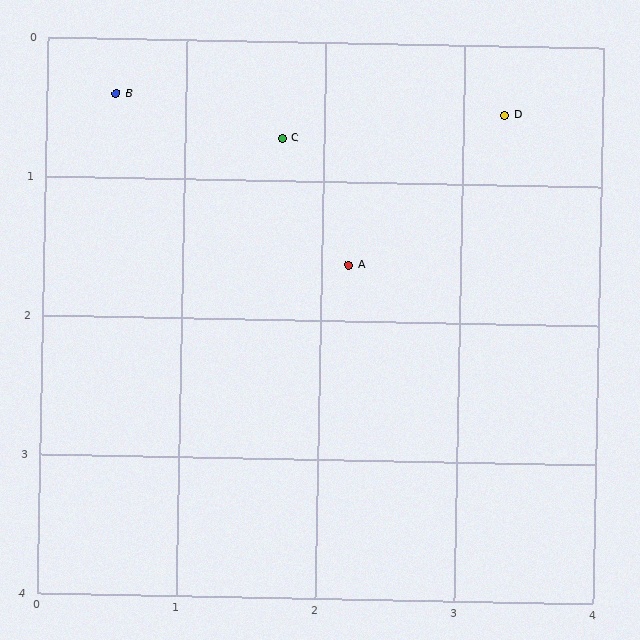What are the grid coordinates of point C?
Point C is at approximately (1.7, 0.7).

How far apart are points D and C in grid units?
Points D and C are about 1.6 grid units apart.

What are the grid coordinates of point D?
Point D is at approximately (3.3, 0.5).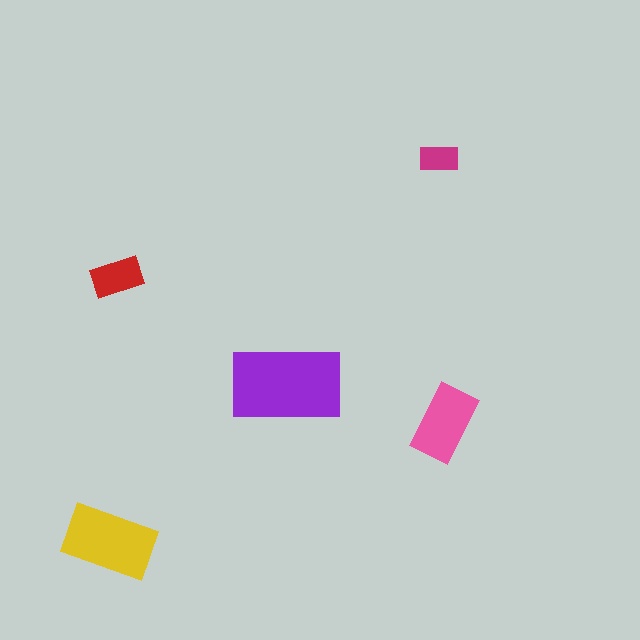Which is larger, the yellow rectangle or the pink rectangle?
The yellow one.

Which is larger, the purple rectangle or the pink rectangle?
The purple one.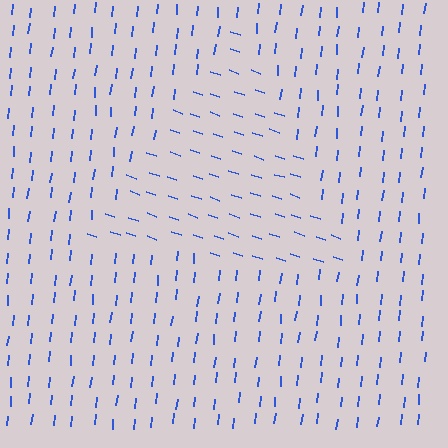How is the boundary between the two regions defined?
The boundary is defined purely by a change in line orientation (approximately 77 degrees difference). All lines are the same color and thickness.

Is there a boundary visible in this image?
Yes, there is a texture boundary formed by a change in line orientation.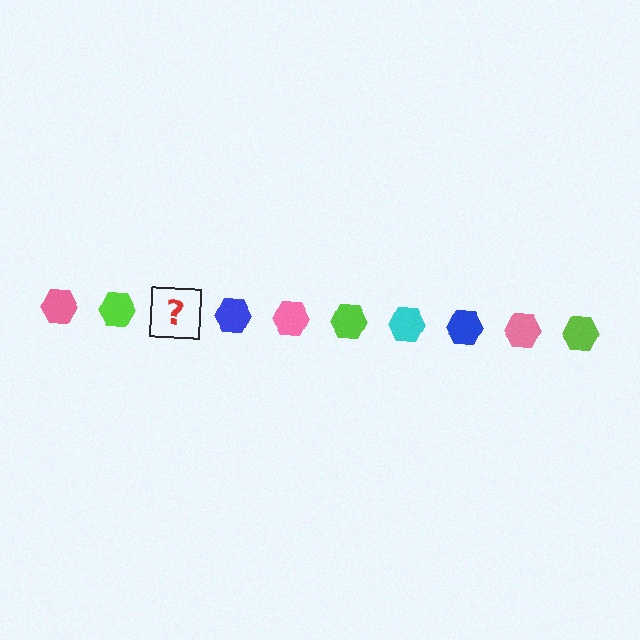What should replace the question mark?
The question mark should be replaced with a cyan hexagon.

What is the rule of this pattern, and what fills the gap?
The rule is that the pattern cycles through pink, lime, cyan, blue hexagons. The gap should be filled with a cyan hexagon.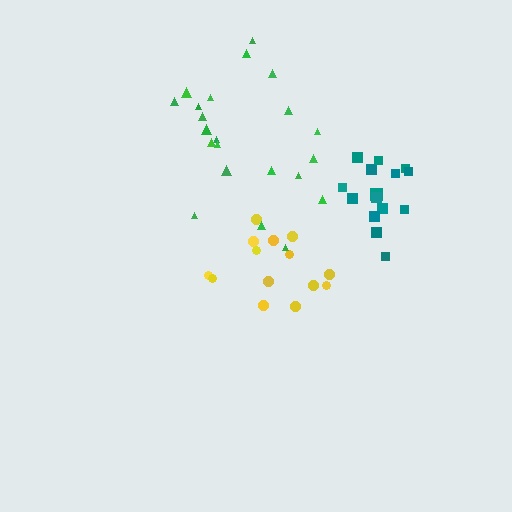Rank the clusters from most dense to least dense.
teal, yellow, green.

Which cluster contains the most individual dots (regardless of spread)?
Green (22).